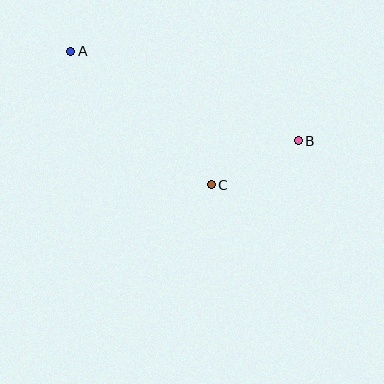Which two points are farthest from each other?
Points A and B are farthest from each other.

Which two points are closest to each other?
Points B and C are closest to each other.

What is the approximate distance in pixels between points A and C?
The distance between A and C is approximately 194 pixels.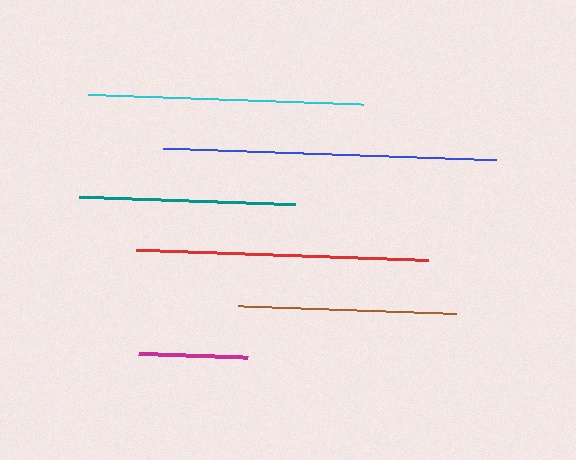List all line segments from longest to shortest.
From longest to shortest: blue, red, cyan, brown, teal, magenta.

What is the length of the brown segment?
The brown segment is approximately 218 pixels long.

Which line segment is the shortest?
The magenta line is the shortest at approximately 109 pixels.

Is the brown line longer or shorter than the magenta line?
The brown line is longer than the magenta line.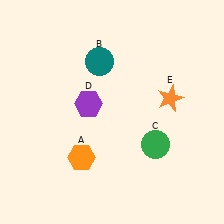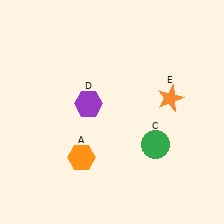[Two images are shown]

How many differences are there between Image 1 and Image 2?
There is 1 difference between the two images.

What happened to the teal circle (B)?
The teal circle (B) was removed in Image 2. It was in the top-left area of Image 1.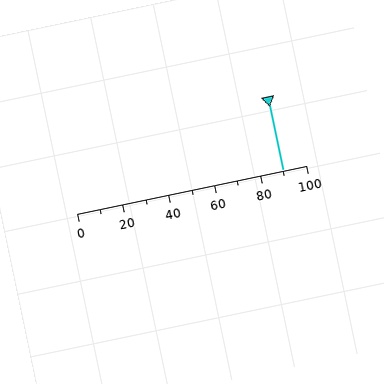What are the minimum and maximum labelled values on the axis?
The axis runs from 0 to 100.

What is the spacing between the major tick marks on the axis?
The major ticks are spaced 20 apart.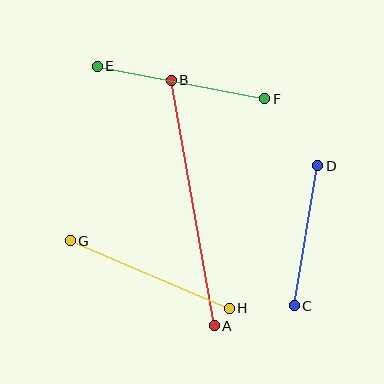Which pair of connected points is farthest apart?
Points A and B are farthest apart.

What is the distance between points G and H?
The distance is approximately 173 pixels.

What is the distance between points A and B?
The distance is approximately 250 pixels.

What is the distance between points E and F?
The distance is approximately 171 pixels.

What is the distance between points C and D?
The distance is approximately 142 pixels.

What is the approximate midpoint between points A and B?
The midpoint is at approximately (193, 203) pixels.